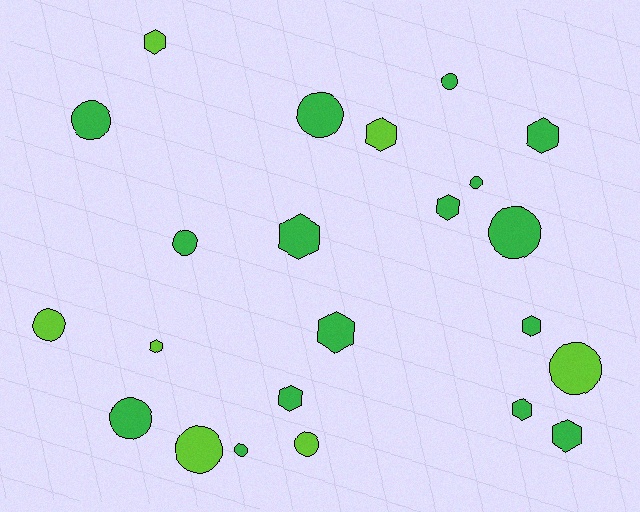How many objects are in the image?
There are 23 objects.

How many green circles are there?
There are 8 green circles.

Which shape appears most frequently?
Circle, with 12 objects.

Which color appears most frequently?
Green, with 16 objects.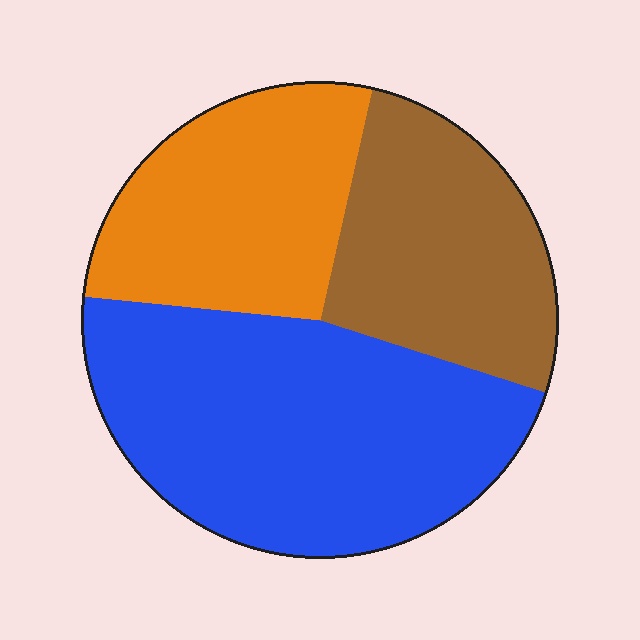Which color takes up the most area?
Blue, at roughly 45%.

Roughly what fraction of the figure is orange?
Orange covers 27% of the figure.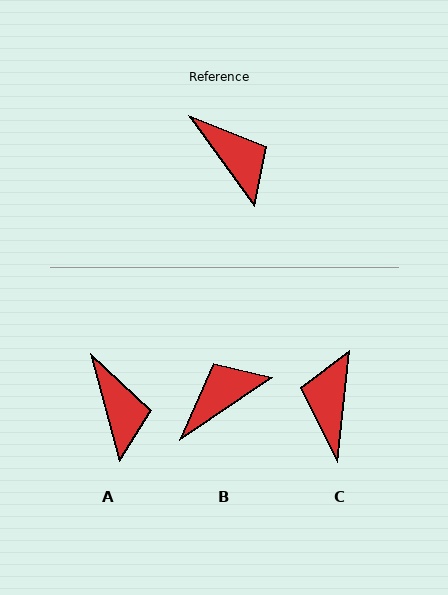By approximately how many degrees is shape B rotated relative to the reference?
Approximately 88 degrees counter-clockwise.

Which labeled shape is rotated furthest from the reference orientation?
C, about 138 degrees away.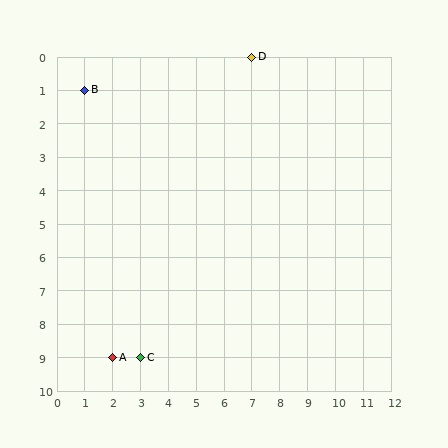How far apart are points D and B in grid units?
Points D and B are 6 columns and 1 row apart (about 6.1 grid units diagonally).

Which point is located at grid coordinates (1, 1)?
Point B is at (1, 1).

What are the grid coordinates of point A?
Point A is at grid coordinates (2, 9).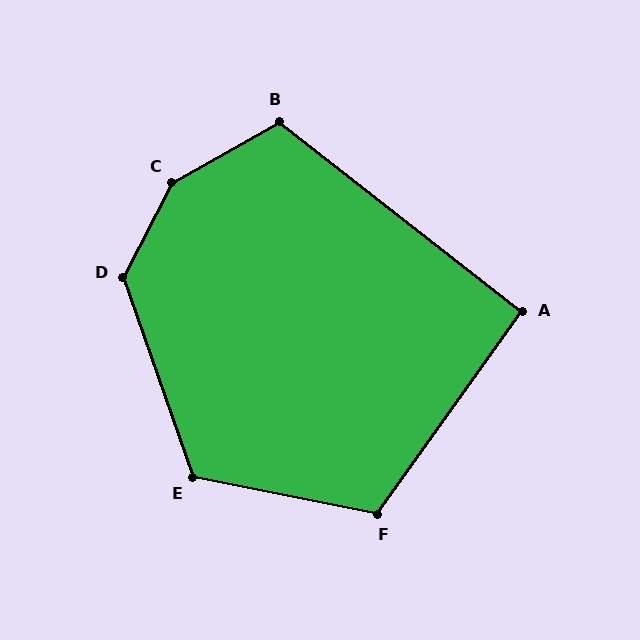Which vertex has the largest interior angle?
C, at approximately 147 degrees.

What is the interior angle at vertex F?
Approximately 114 degrees (obtuse).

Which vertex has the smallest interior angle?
A, at approximately 93 degrees.